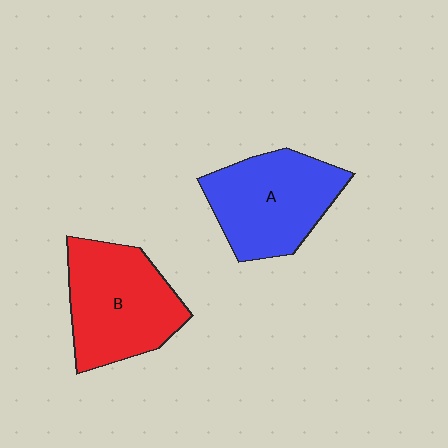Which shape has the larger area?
Shape B (red).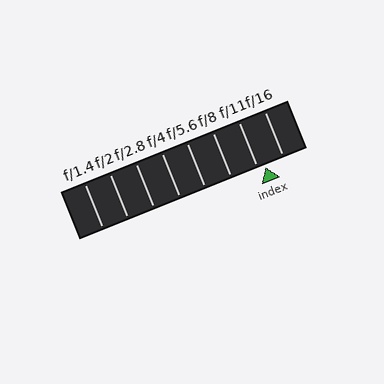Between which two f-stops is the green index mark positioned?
The index mark is between f/11 and f/16.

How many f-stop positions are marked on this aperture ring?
There are 8 f-stop positions marked.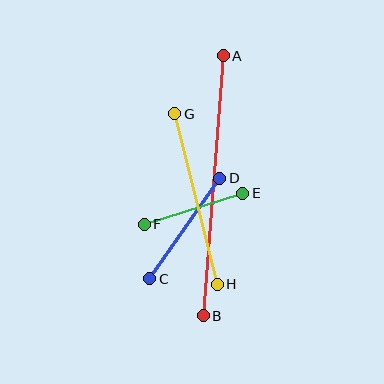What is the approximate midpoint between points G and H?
The midpoint is at approximately (196, 199) pixels.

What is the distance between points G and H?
The distance is approximately 176 pixels.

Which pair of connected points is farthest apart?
Points A and B are farthest apart.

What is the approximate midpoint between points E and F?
The midpoint is at approximately (193, 209) pixels.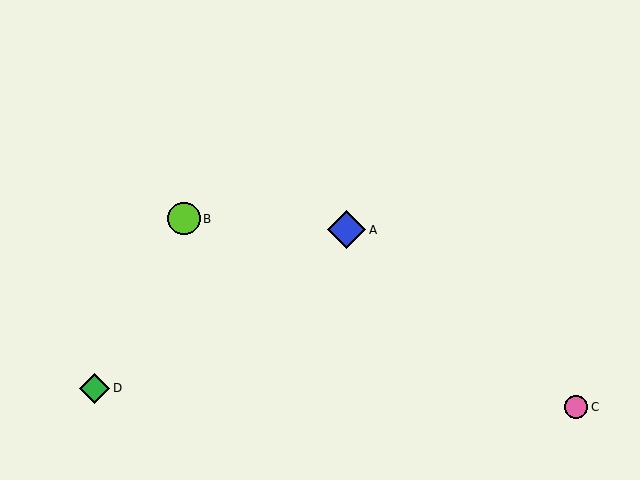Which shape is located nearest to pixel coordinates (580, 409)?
The pink circle (labeled C) at (576, 407) is nearest to that location.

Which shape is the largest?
The blue diamond (labeled A) is the largest.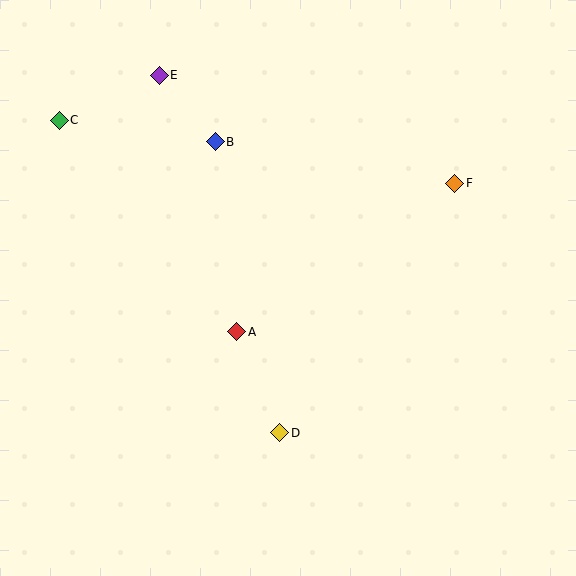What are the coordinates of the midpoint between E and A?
The midpoint between E and A is at (198, 204).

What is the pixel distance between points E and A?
The distance between E and A is 268 pixels.